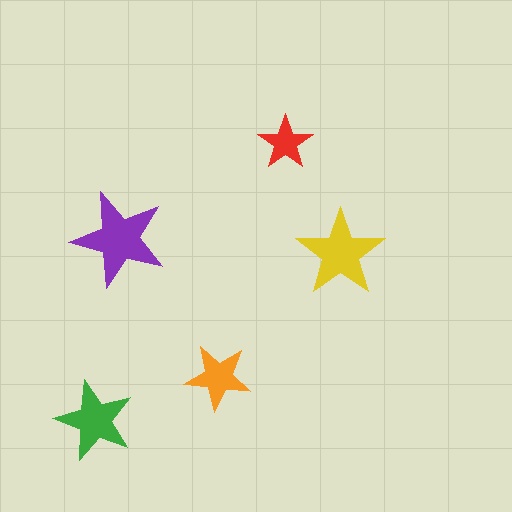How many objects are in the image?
There are 5 objects in the image.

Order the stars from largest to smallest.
the purple one, the yellow one, the green one, the orange one, the red one.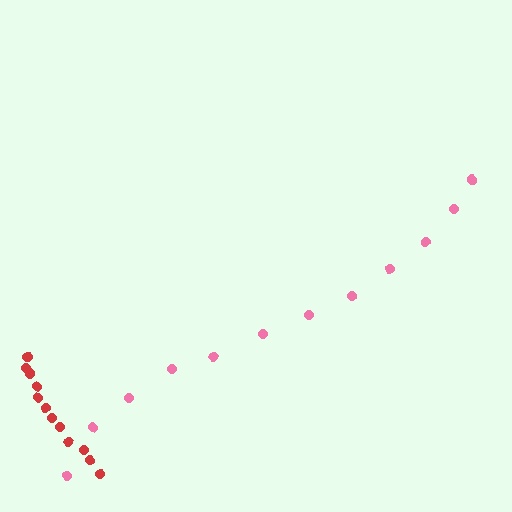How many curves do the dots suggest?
There are 2 distinct paths.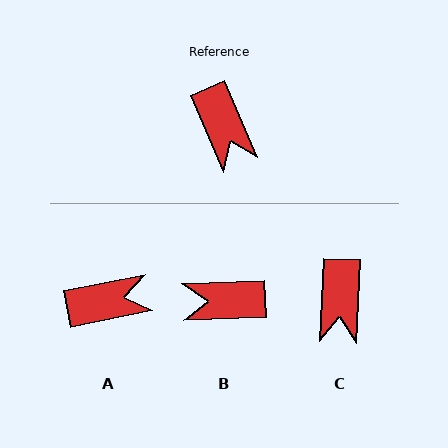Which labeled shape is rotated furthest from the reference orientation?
B, about 111 degrees away.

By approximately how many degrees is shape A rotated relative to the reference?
Approximately 78 degrees counter-clockwise.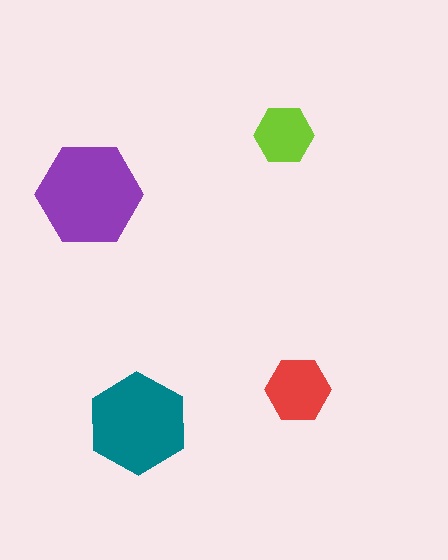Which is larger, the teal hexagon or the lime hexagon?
The teal one.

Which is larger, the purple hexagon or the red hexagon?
The purple one.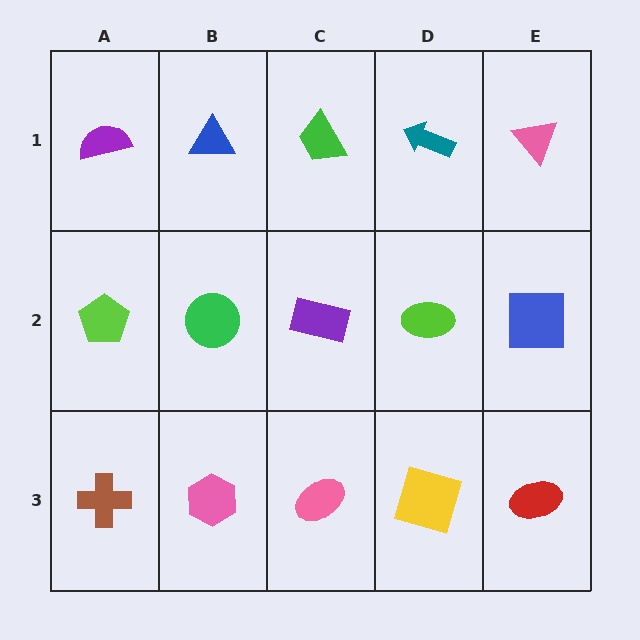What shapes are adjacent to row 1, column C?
A purple rectangle (row 2, column C), a blue triangle (row 1, column B), a teal arrow (row 1, column D).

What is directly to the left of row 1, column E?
A teal arrow.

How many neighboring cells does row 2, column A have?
3.